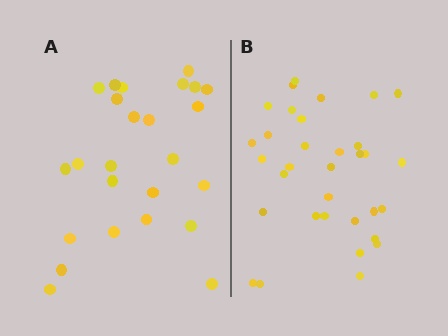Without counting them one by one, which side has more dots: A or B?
Region B (the right region) has more dots.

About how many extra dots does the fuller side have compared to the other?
Region B has roughly 8 or so more dots than region A.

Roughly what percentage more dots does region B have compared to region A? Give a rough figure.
About 30% more.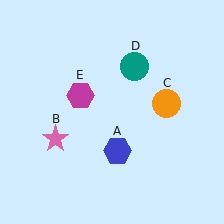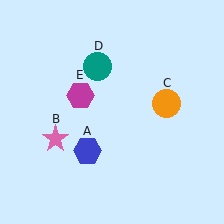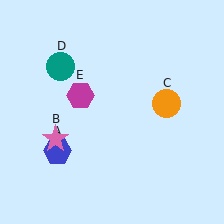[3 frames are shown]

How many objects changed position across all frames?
2 objects changed position: blue hexagon (object A), teal circle (object D).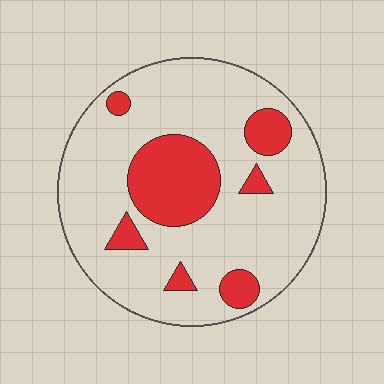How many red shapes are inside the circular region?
7.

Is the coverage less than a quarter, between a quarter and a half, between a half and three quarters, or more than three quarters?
Less than a quarter.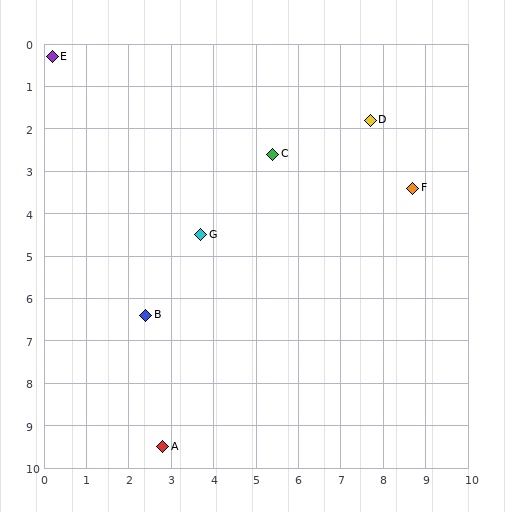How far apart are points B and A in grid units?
Points B and A are about 3.1 grid units apart.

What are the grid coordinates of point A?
Point A is at approximately (2.8, 9.5).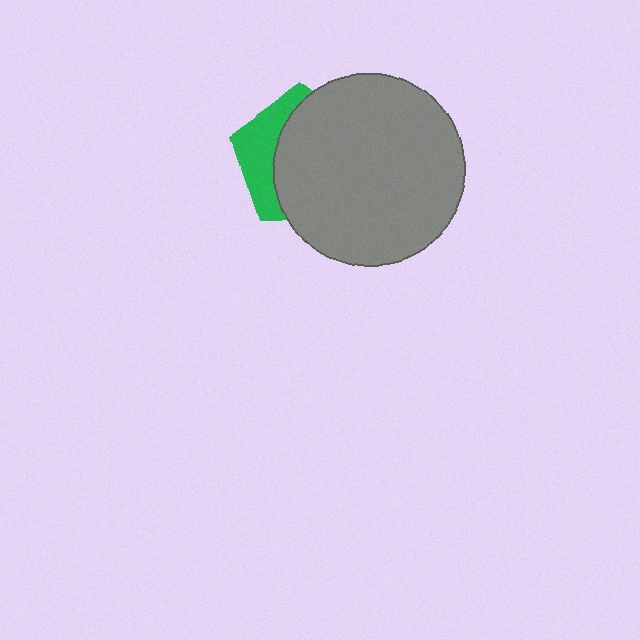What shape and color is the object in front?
The object in front is a gray circle.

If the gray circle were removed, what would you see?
You would see the complete green pentagon.